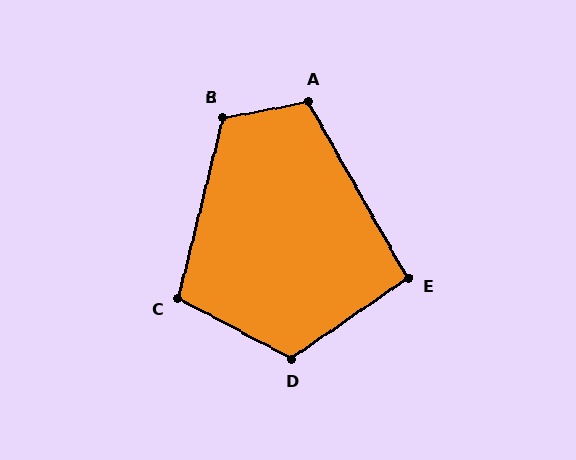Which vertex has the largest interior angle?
D, at approximately 117 degrees.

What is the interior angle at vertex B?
Approximately 114 degrees (obtuse).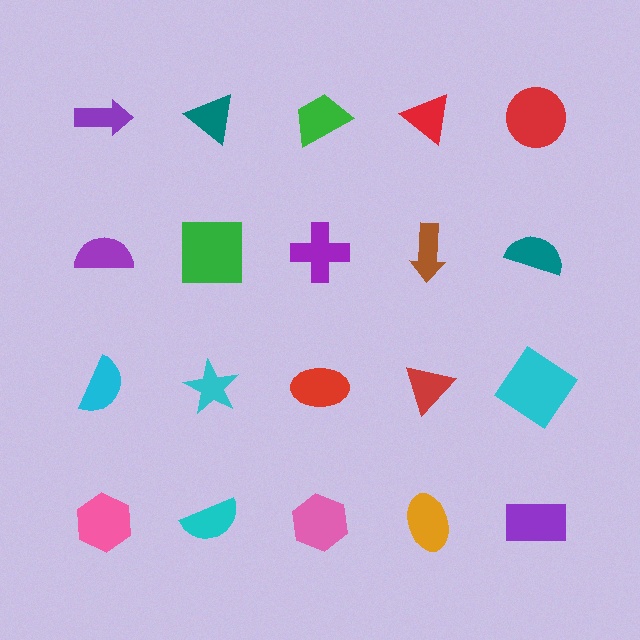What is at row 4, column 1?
A pink hexagon.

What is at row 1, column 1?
A purple arrow.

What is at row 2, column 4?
A brown arrow.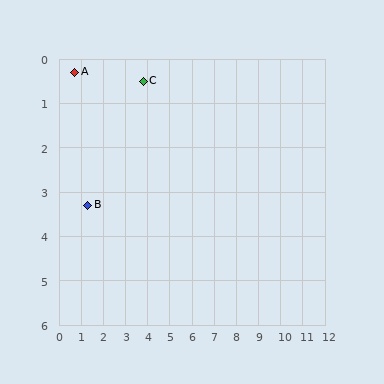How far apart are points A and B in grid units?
Points A and B are about 3.1 grid units apart.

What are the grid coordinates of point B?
Point B is at approximately (1.3, 3.3).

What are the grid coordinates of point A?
Point A is at approximately (0.7, 0.3).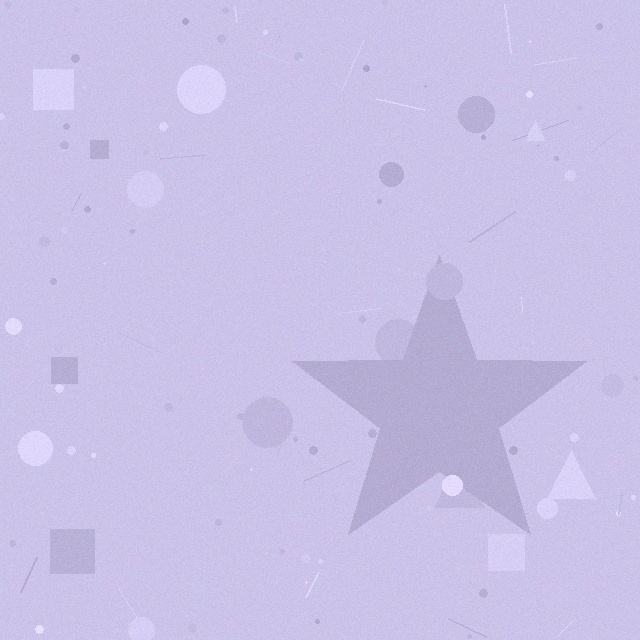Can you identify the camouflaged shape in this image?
The camouflaged shape is a star.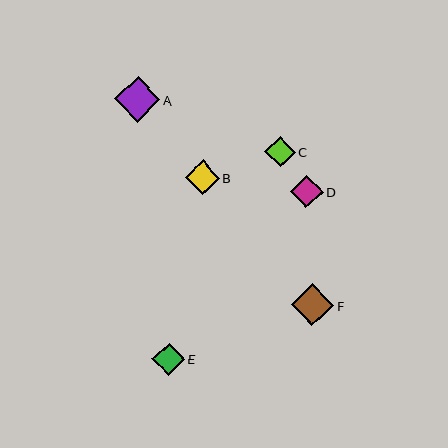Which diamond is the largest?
Diamond A is the largest with a size of approximately 46 pixels.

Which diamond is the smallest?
Diamond C is the smallest with a size of approximately 30 pixels.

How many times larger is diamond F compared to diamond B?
Diamond F is approximately 1.2 times the size of diamond B.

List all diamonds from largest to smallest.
From largest to smallest: A, F, B, E, D, C.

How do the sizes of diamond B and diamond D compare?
Diamond B and diamond D are approximately the same size.